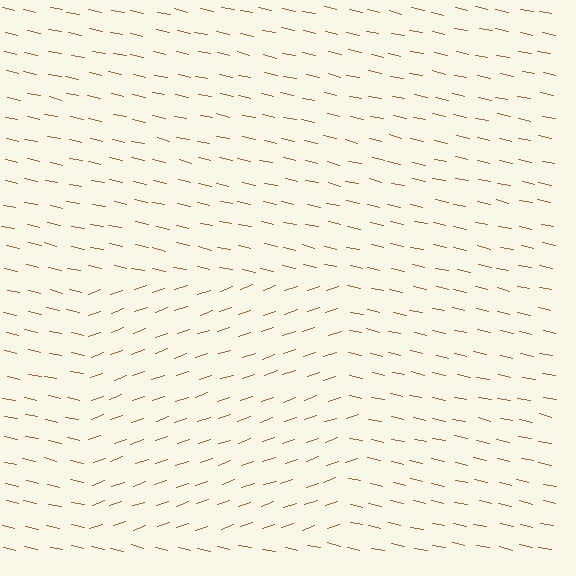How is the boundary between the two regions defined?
The boundary is defined purely by a change in line orientation (approximately 31 degrees difference). All lines are the same color and thickness.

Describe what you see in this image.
The image is filled with small brown line segments. A rectangle region in the image has lines oriented differently from the surrounding lines, creating a visible texture boundary.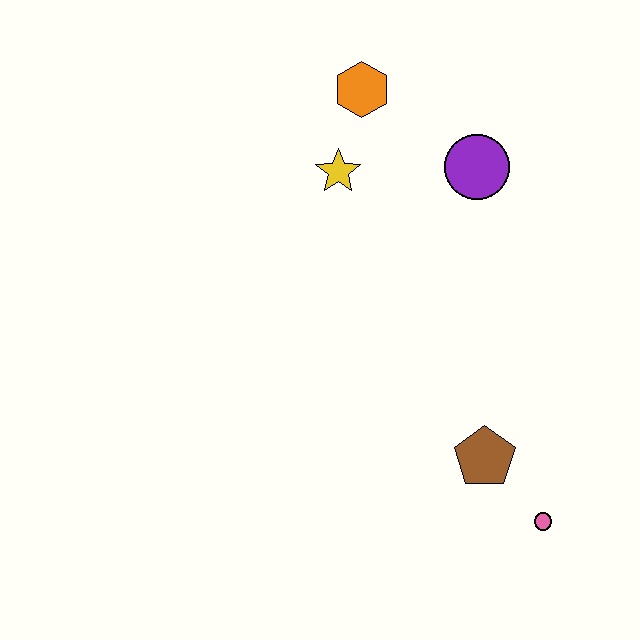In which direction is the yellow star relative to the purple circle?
The yellow star is to the left of the purple circle.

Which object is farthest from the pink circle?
The orange hexagon is farthest from the pink circle.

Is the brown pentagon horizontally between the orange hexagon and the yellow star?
No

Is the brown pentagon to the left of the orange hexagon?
No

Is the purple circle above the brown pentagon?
Yes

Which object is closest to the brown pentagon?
The pink circle is closest to the brown pentagon.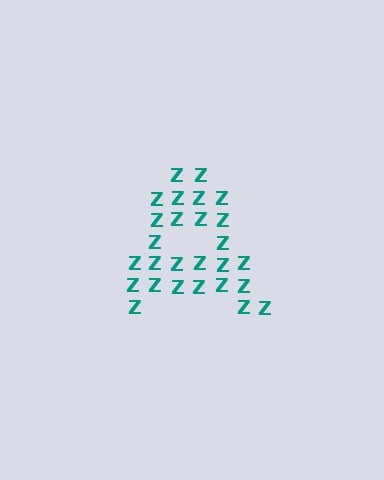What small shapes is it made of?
It is made of small letter Z's.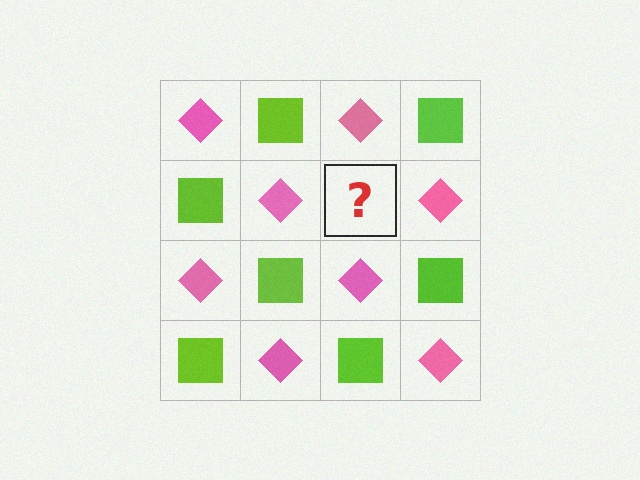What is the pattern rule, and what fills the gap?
The rule is that it alternates pink diamond and lime square in a checkerboard pattern. The gap should be filled with a lime square.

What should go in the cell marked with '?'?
The missing cell should contain a lime square.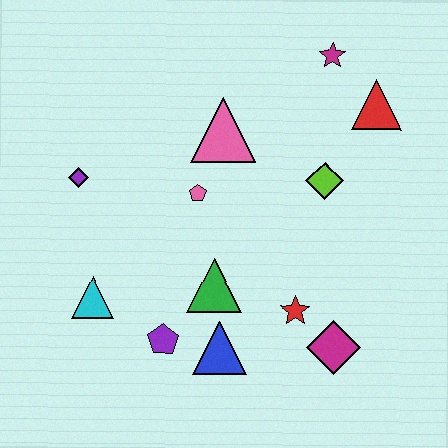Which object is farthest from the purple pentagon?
The magenta star is farthest from the purple pentagon.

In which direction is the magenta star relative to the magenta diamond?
The magenta star is above the magenta diamond.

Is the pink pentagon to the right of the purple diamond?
Yes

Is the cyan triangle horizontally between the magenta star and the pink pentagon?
No